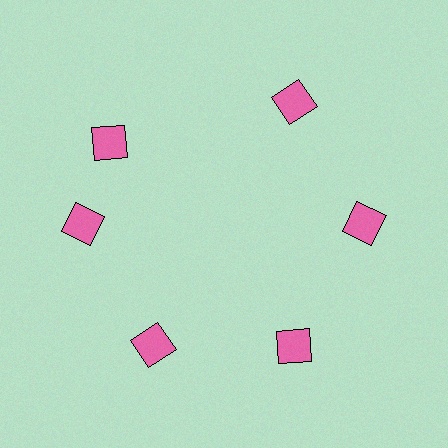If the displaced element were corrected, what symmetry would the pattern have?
It would have 6-fold rotational symmetry — the pattern would map onto itself every 60 degrees.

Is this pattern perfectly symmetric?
No. The 6 pink diamonds are arranged in a ring, but one element near the 11 o'clock position is rotated out of alignment along the ring, breaking the 6-fold rotational symmetry.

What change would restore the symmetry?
The symmetry would be restored by rotating it back into even spacing with its neighbors so that all 6 diamonds sit at equal angles and equal distance from the center.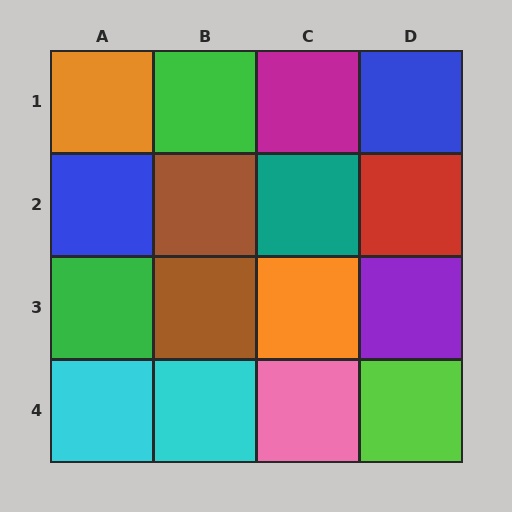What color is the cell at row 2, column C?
Teal.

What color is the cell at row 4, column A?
Cyan.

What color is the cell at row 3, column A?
Green.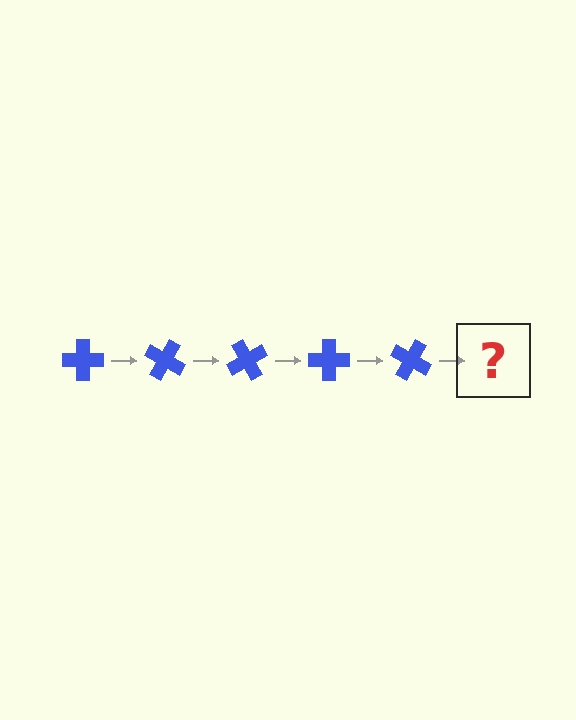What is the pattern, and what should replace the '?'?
The pattern is that the cross rotates 30 degrees each step. The '?' should be a blue cross rotated 150 degrees.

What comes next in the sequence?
The next element should be a blue cross rotated 150 degrees.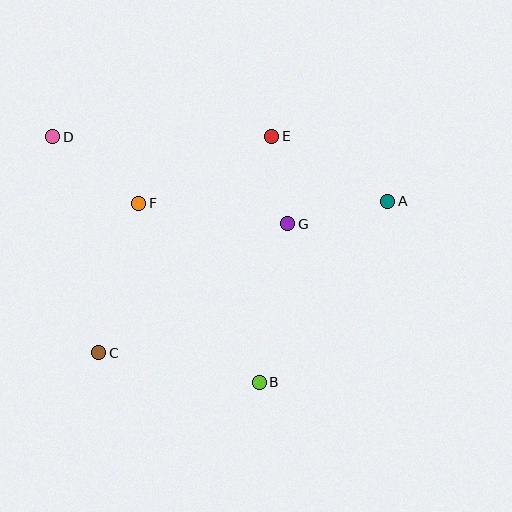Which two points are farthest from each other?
Points A and D are farthest from each other.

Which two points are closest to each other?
Points E and G are closest to each other.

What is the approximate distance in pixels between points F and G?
The distance between F and G is approximately 150 pixels.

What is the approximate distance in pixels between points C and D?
The distance between C and D is approximately 221 pixels.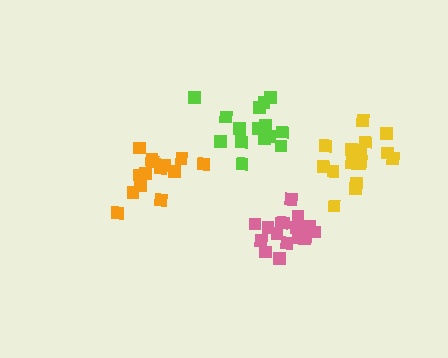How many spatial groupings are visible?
There are 4 spatial groupings.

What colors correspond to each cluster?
The clusters are colored: orange, lime, yellow, pink.